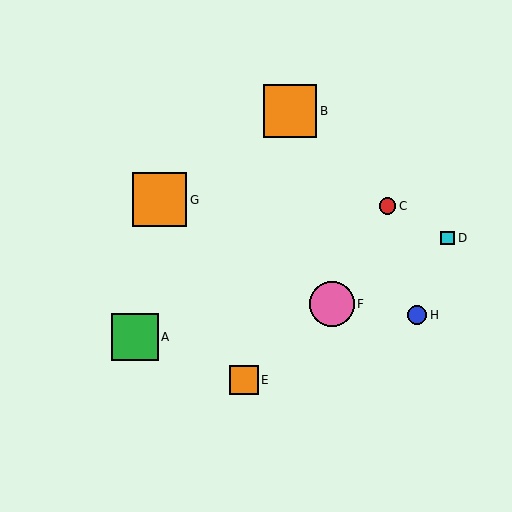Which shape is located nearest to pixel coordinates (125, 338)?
The green square (labeled A) at (135, 337) is nearest to that location.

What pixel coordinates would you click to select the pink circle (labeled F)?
Click at (332, 304) to select the pink circle F.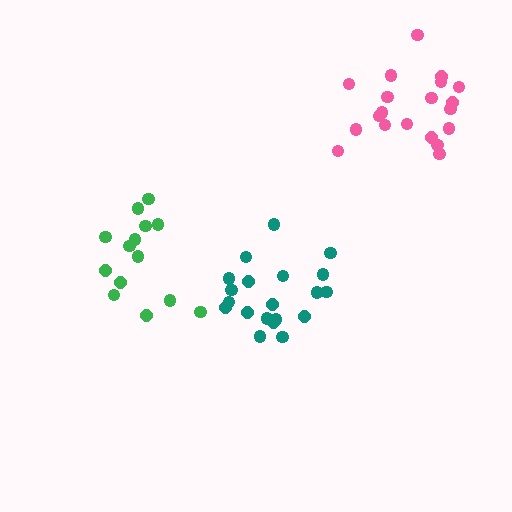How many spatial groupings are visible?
There are 3 spatial groupings.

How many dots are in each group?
Group 1: 14 dots, Group 2: 20 dots, Group 3: 20 dots (54 total).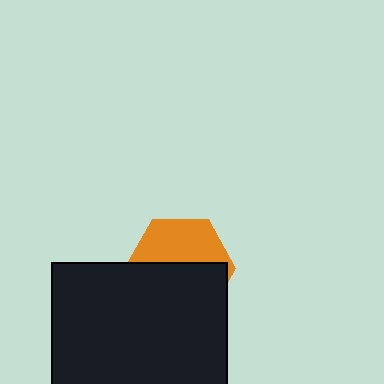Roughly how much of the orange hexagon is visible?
A small part of it is visible (roughly 42%).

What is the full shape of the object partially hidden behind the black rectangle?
The partially hidden object is an orange hexagon.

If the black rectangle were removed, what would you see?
You would see the complete orange hexagon.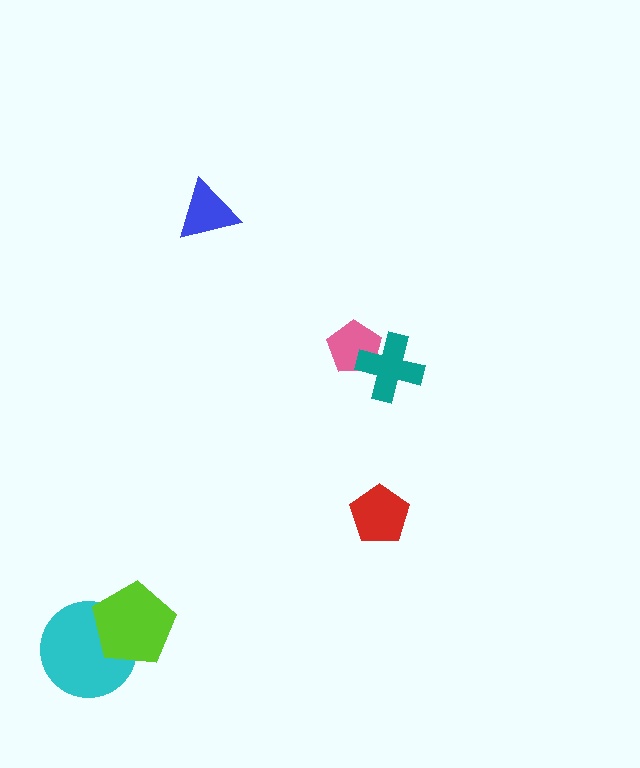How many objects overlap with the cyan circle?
1 object overlaps with the cyan circle.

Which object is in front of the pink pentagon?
The teal cross is in front of the pink pentagon.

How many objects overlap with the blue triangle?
0 objects overlap with the blue triangle.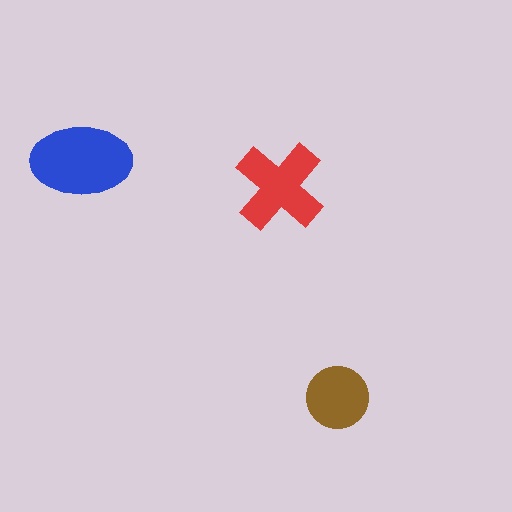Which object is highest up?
The blue ellipse is topmost.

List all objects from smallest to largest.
The brown circle, the red cross, the blue ellipse.